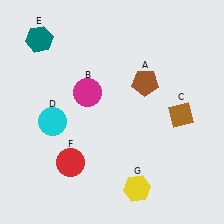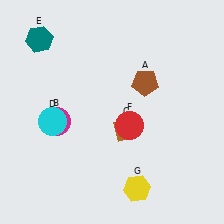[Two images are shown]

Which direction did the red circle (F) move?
The red circle (F) moved right.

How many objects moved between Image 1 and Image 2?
3 objects moved between the two images.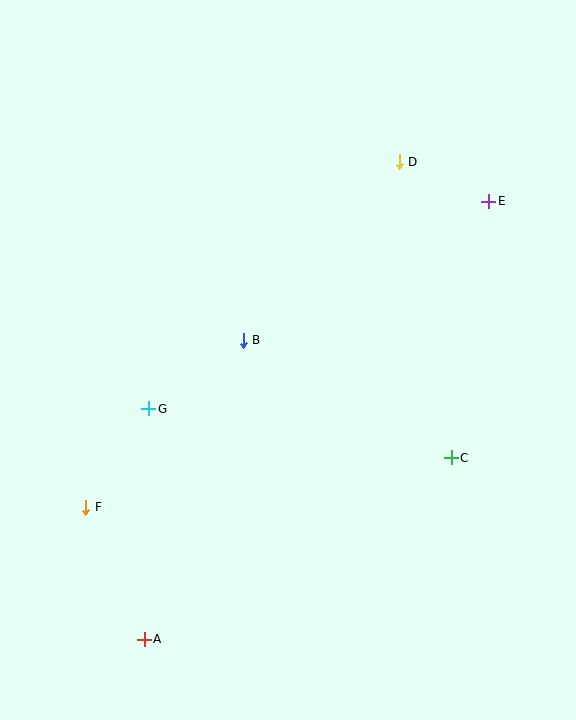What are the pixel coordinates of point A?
Point A is at (144, 639).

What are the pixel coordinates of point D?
Point D is at (399, 162).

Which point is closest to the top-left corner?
Point B is closest to the top-left corner.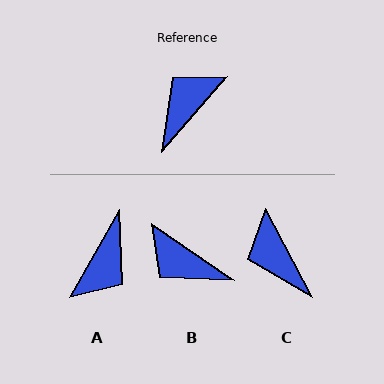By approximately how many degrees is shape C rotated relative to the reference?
Approximately 69 degrees counter-clockwise.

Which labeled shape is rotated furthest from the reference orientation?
A, about 169 degrees away.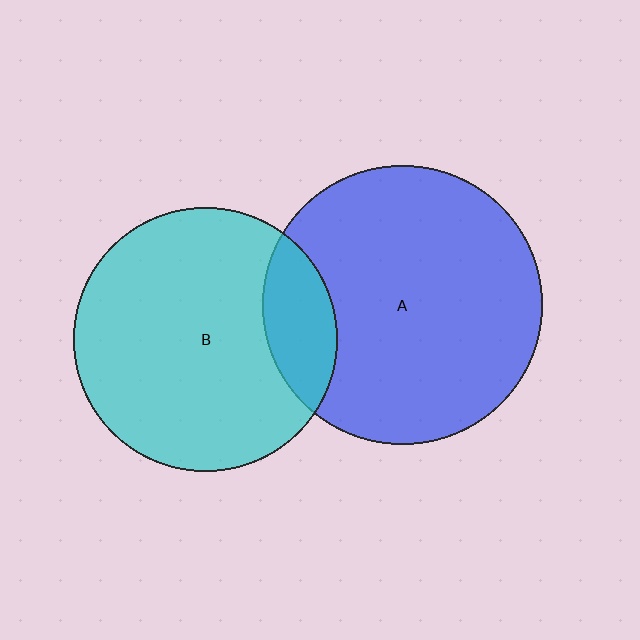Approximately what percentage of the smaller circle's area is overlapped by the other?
Approximately 15%.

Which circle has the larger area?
Circle A (blue).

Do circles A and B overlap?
Yes.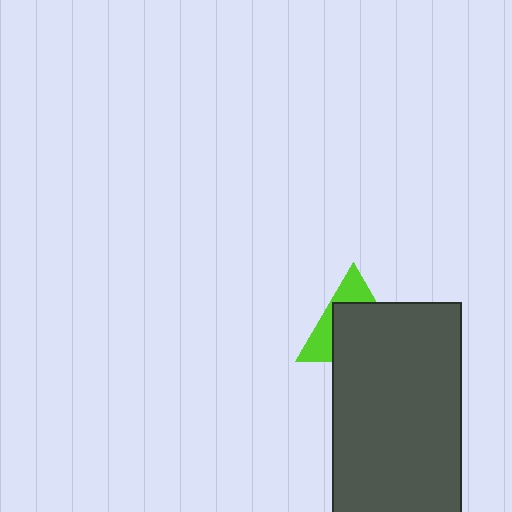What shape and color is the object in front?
The object in front is a dark gray rectangle.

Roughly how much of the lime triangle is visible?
A small part of it is visible (roughly 36%).